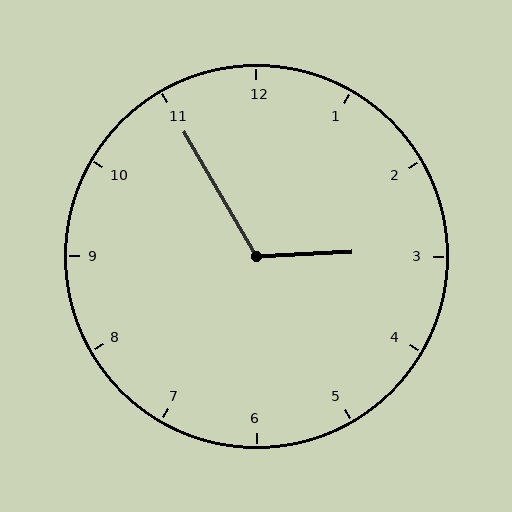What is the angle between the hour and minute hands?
Approximately 118 degrees.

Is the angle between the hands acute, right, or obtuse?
It is obtuse.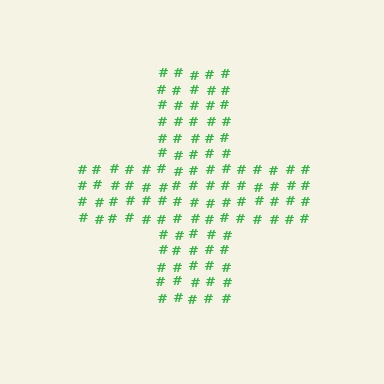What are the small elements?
The small elements are hash symbols.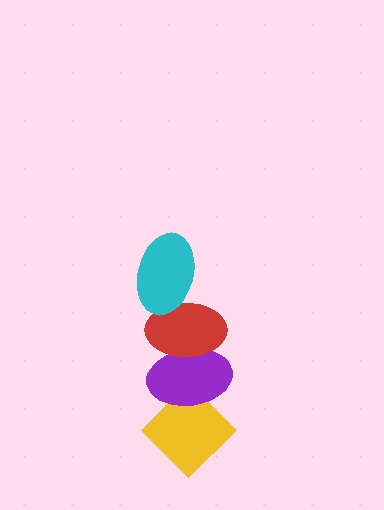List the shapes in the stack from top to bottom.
From top to bottom: the cyan ellipse, the red ellipse, the purple ellipse, the yellow diamond.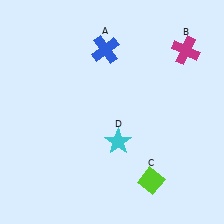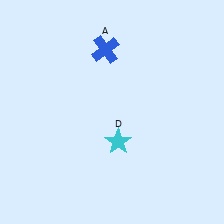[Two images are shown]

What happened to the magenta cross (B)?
The magenta cross (B) was removed in Image 2. It was in the top-right area of Image 1.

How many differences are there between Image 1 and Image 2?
There are 2 differences between the two images.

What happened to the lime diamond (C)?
The lime diamond (C) was removed in Image 2. It was in the bottom-right area of Image 1.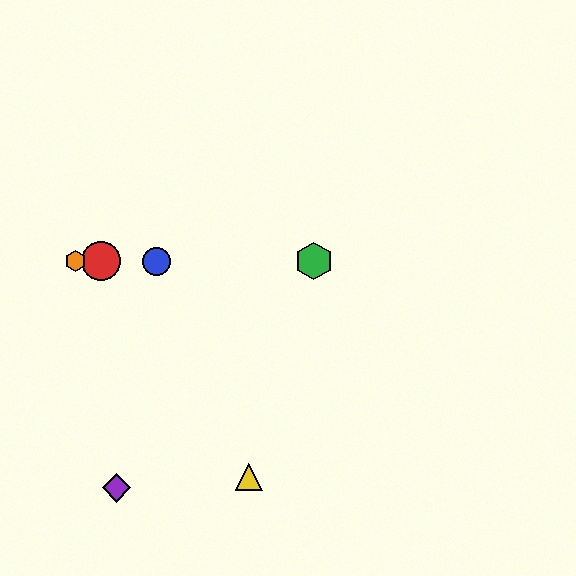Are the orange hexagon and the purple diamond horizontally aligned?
No, the orange hexagon is at y≈261 and the purple diamond is at y≈488.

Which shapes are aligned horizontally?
The red circle, the blue circle, the green hexagon, the orange hexagon are aligned horizontally.